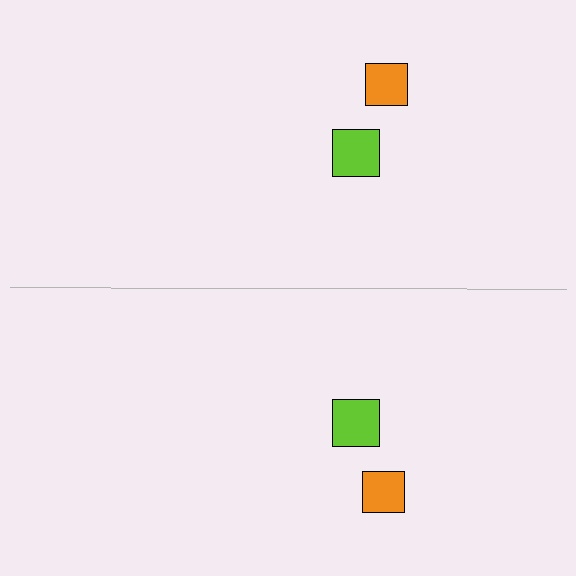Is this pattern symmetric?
Yes, this pattern has bilateral (reflection) symmetry.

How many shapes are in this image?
There are 4 shapes in this image.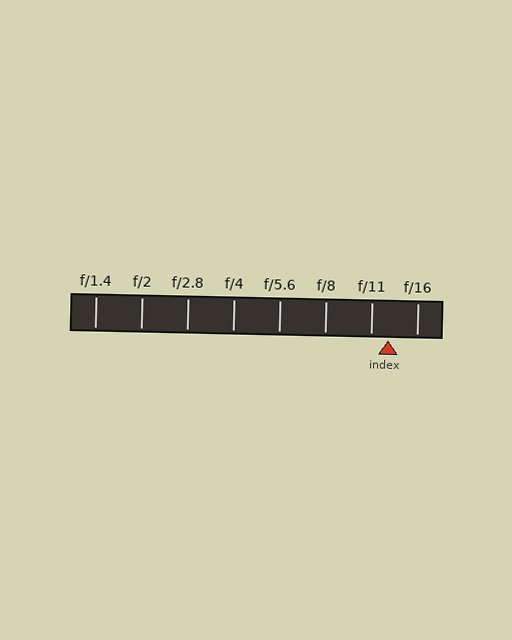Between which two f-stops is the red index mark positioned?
The index mark is between f/11 and f/16.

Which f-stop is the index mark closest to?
The index mark is closest to f/11.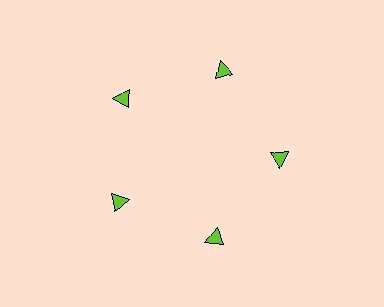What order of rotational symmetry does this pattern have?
This pattern has 5-fold rotational symmetry.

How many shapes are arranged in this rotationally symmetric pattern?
There are 5 shapes, arranged in 5 groups of 1.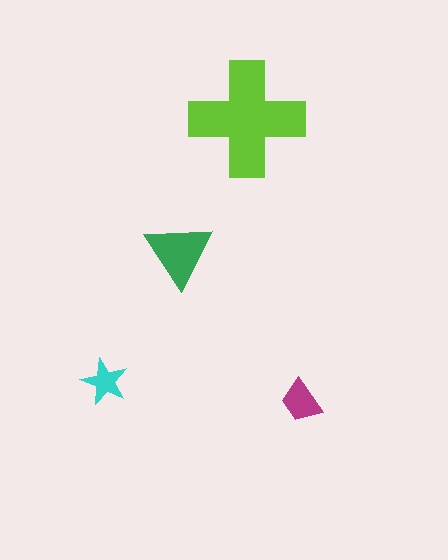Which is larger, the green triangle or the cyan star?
The green triangle.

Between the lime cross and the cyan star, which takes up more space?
The lime cross.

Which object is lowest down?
The magenta trapezoid is bottommost.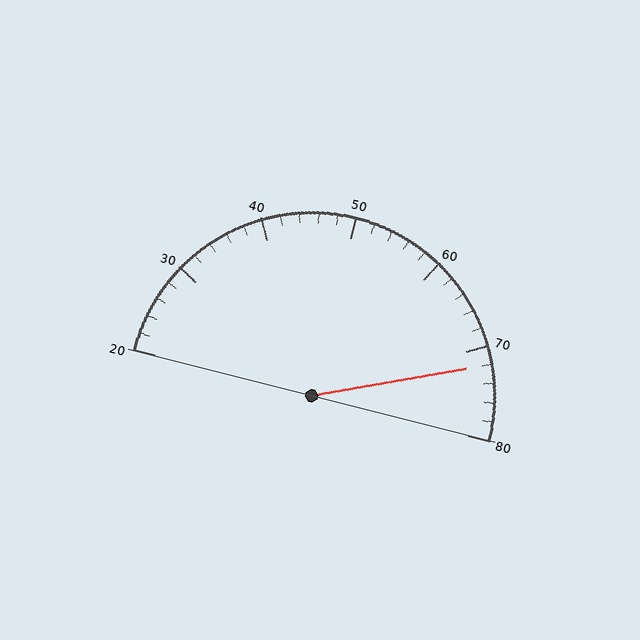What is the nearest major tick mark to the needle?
The nearest major tick mark is 70.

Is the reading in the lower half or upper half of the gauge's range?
The reading is in the upper half of the range (20 to 80).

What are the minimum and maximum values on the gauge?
The gauge ranges from 20 to 80.